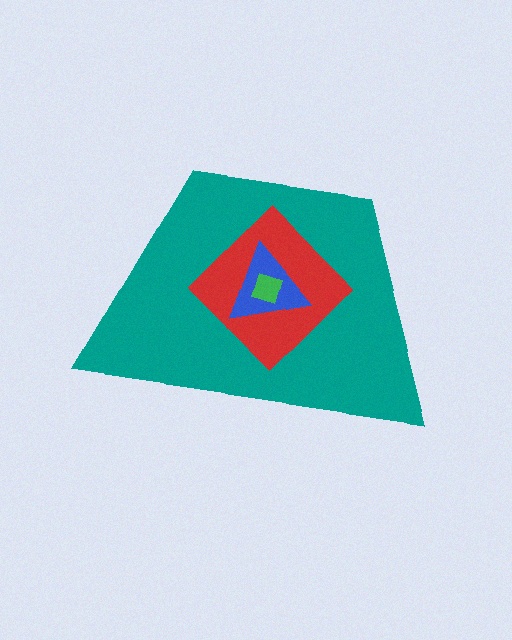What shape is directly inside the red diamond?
The blue triangle.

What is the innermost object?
The green square.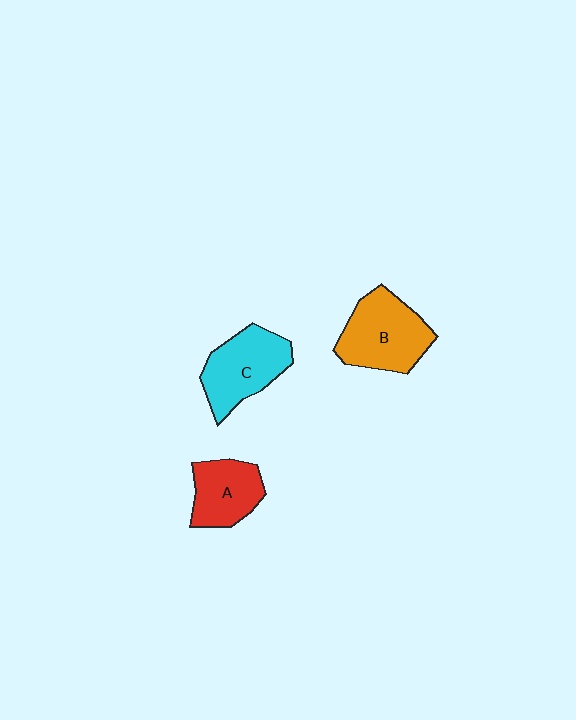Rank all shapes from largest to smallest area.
From largest to smallest: B (orange), C (cyan), A (red).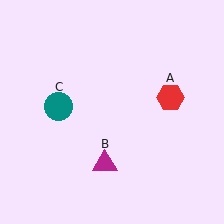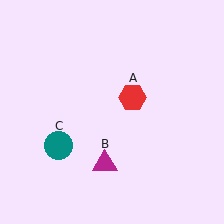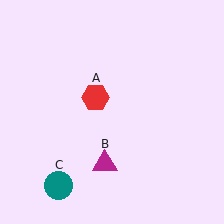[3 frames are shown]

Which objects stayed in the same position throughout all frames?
Magenta triangle (object B) remained stationary.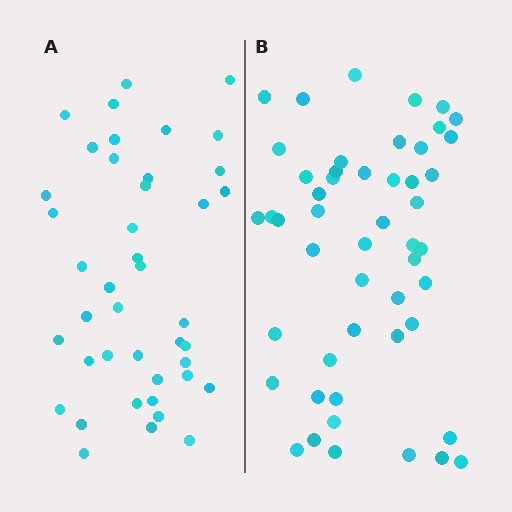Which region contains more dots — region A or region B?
Region B (the right region) has more dots.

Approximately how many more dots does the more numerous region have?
Region B has roughly 8 or so more dots than region A.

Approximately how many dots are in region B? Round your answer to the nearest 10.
About 50 dots.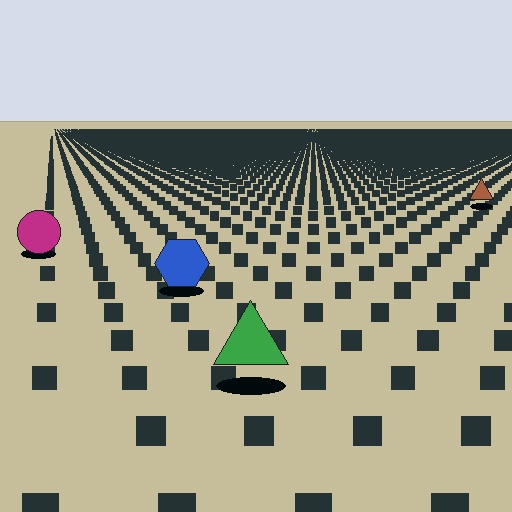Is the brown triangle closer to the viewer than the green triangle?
No. The green triangle is closer — you can tell from the texture gradient: the ground texture is coarser near it.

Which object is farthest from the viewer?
The brown triangle is farthest from the viewer. It appears smaller and the ground texture around it is denser.